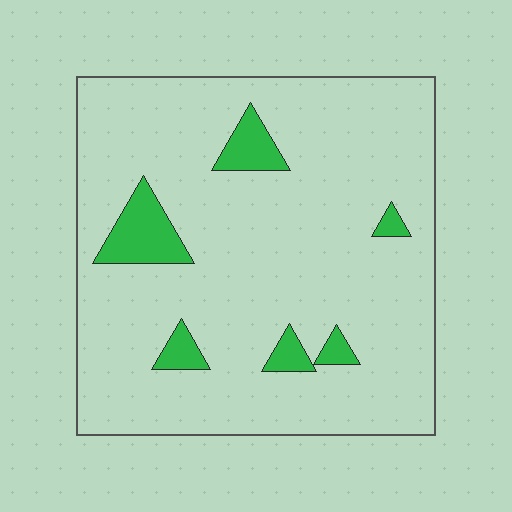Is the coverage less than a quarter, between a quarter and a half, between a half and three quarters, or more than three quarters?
Less than a quarter.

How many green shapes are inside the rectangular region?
6.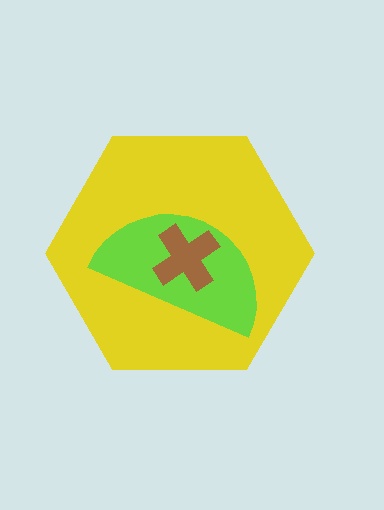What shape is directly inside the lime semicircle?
The brown cross.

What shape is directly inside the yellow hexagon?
The lime semicircle.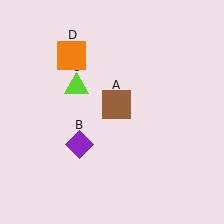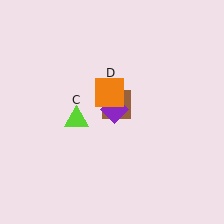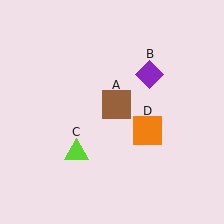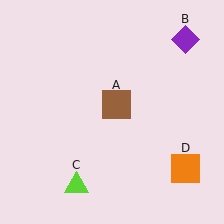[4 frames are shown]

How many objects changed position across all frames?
3 objects changed position: purple diamond (object B), lime triangle (object C), orange square (object D).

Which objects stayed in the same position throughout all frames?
Brown square (object A) remained stationary.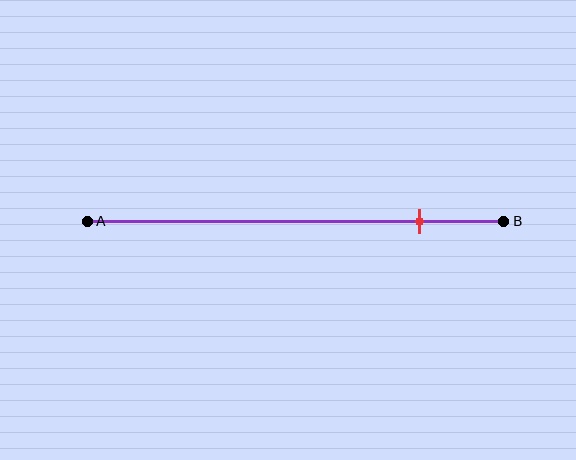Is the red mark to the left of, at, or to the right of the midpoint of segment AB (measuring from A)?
The red mark is to the right of the midpoint of segment AB.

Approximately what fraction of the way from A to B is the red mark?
The red mark is approximately 80% of the way from A to B.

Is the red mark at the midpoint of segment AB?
No, the mark is at about 80% from A, not at the 50% midpoint.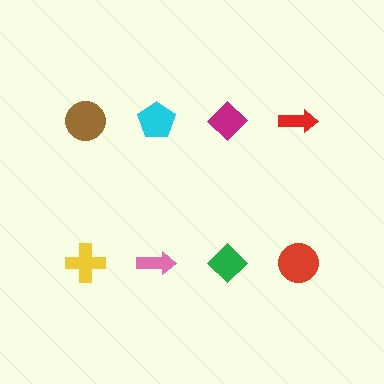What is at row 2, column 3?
A green diamond.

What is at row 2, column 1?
A yellow cross.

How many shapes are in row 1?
4 shapes.